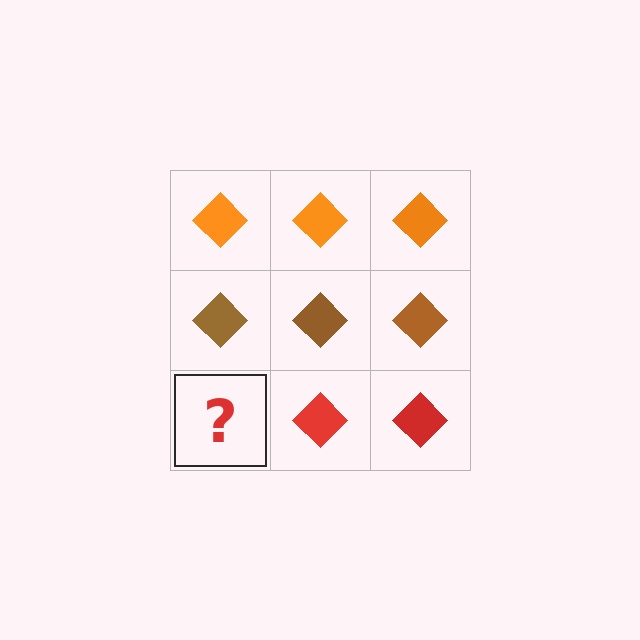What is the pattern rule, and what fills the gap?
The rule is that each row has a consistent color. The gap should be filled with a red diamond.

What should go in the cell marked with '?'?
The missing cell should contain a red diamond.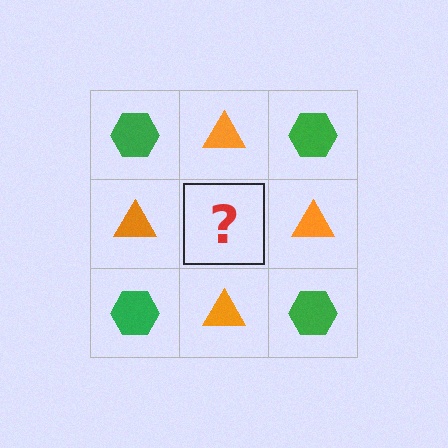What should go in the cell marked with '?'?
The missing cell should contain a green hexagon.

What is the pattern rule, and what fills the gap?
The rule is that it alternates green hexagon and orange triangle in a checkerboard pattern. The gap should be filled with a green hexagon.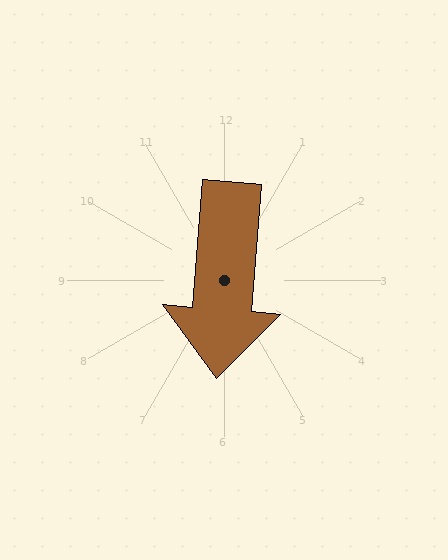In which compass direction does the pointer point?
South.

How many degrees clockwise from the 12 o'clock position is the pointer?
Approximately 185 degrees.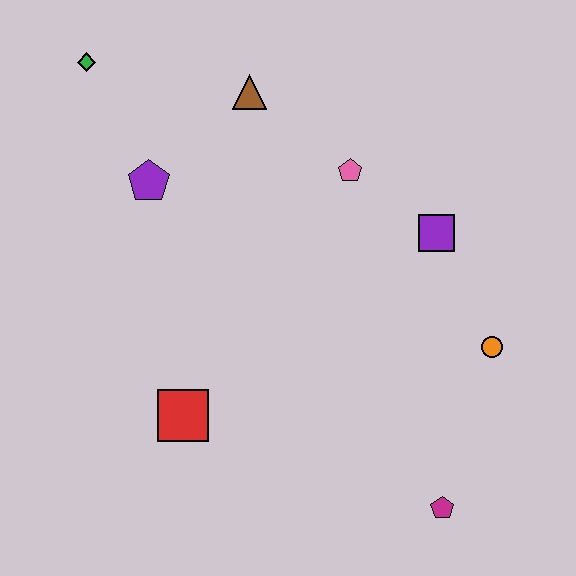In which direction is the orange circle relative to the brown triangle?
The orange circle is below the brown triangle.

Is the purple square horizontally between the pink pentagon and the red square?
No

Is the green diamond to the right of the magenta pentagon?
No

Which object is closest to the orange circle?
The purple square is closest to the orange circle.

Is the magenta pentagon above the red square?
No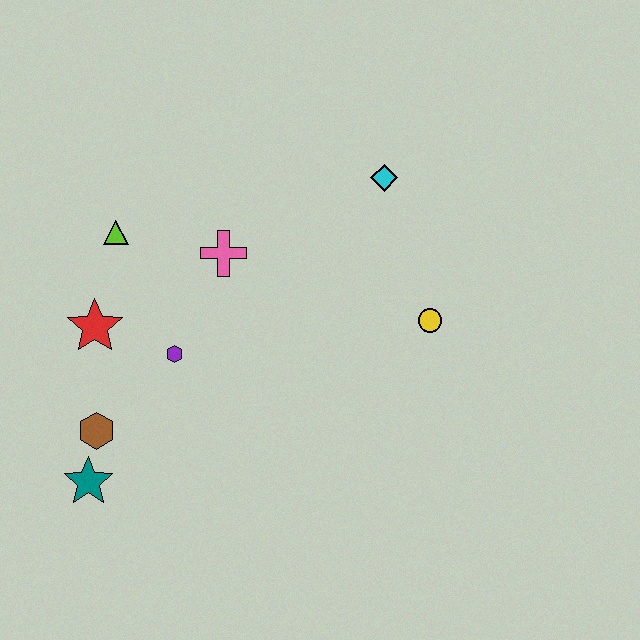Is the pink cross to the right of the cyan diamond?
No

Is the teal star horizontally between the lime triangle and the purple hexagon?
No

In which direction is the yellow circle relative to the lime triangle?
The yellow circle is to the right of the lime triangle.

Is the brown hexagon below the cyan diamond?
Yes